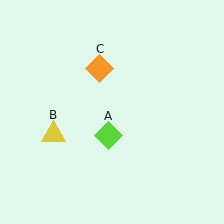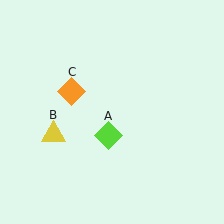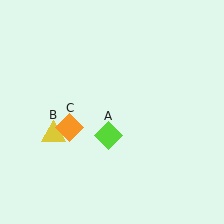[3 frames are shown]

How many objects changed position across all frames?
1 object changed position: orange diamond (object C).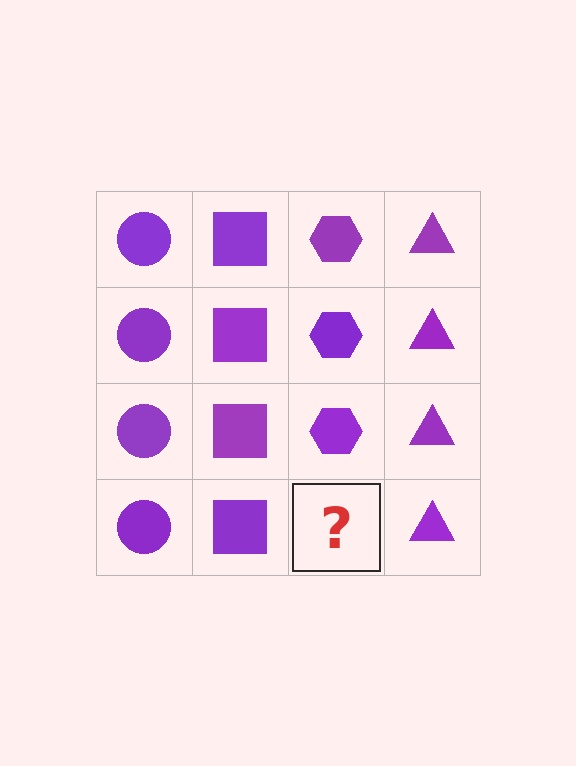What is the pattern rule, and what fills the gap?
The rule is that each column has a consistent shape. The gap should be filled with a purple hexagon.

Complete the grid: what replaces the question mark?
The question mark should be replaced with a purple hexagon.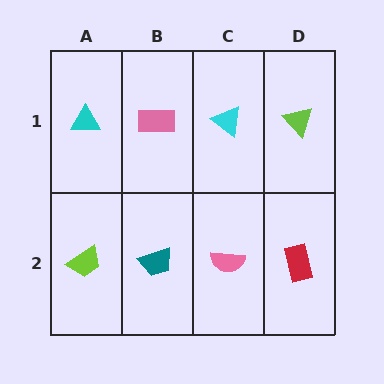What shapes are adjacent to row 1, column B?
A teal trapezoid (row 2, column B), a cyan triangle (row 1, column A), a cyan triangle (row 1, column C).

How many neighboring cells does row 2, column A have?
2.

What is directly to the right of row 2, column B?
A pink semicircle.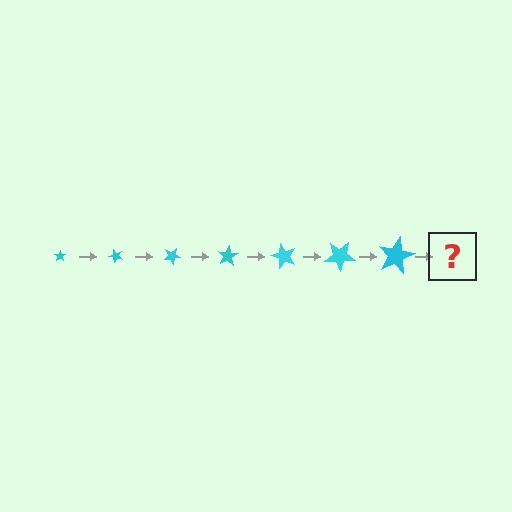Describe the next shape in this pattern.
It should be a star, larger than the previous one and rotated 350 degrees from the start.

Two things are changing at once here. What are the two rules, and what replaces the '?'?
The two rules are that the star grows larger each step and it rotates 50 degrees each step. The '?' should be a star, larger than the previous one and rotated 350 degrees from the start.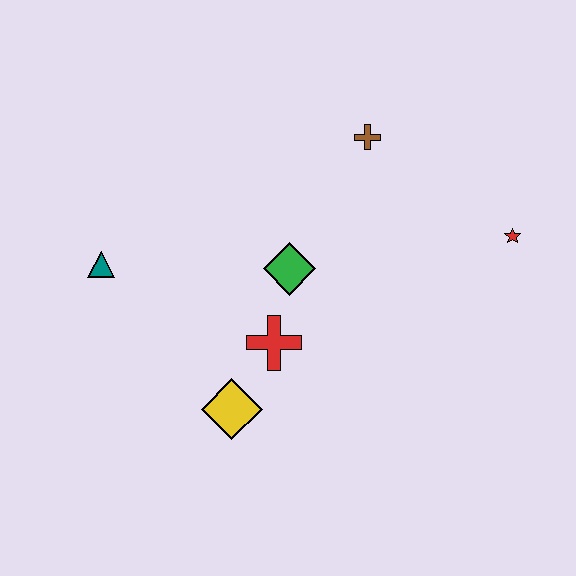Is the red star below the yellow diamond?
No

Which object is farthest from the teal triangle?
The red star is farthest from the teal triangle.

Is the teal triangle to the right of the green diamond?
No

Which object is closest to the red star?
The brown cross is closest to the red star.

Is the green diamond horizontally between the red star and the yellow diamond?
Yes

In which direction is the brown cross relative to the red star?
The brown cross is to the left of the red star.